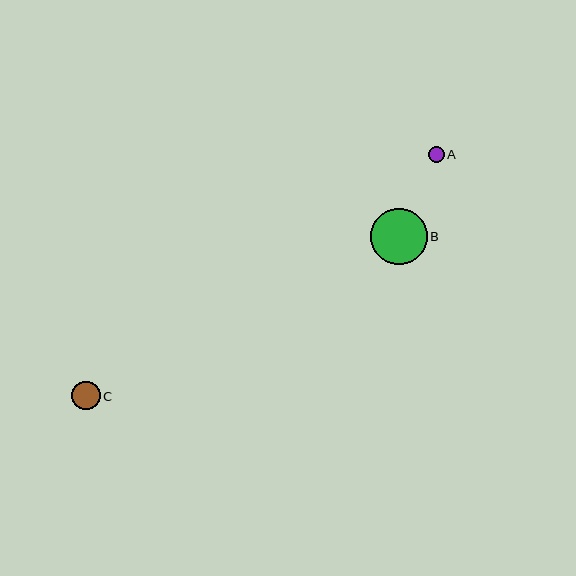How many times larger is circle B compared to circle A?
Circle B is approximately 3.7 times the size of circle A.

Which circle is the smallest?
Circle A is the smallest with a size of approximately 15 pixels.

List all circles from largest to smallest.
From largest to smallest: B, C, A.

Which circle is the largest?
Circle B is the largest with a size of approximately 57 pixels.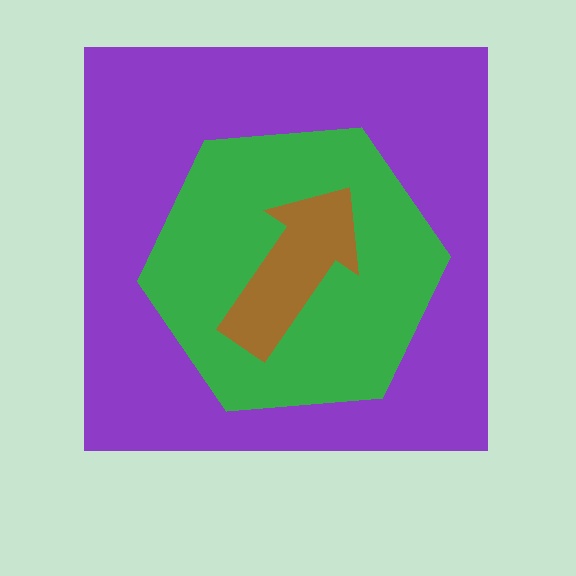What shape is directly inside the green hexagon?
The brown arrow.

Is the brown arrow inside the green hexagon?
Yes.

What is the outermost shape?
The purple square.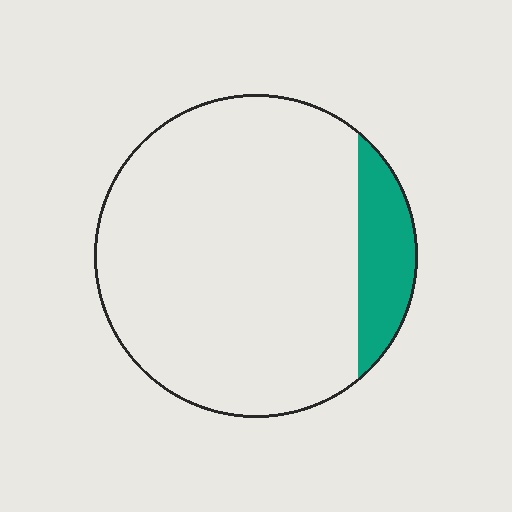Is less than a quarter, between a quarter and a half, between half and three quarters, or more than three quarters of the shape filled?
Less than a quarter.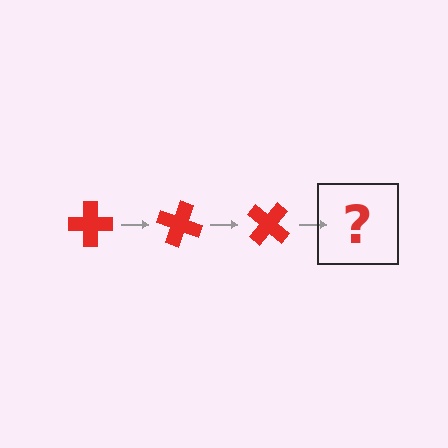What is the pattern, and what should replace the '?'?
The pattern is that the cross rotates 20 degrees each step. The '?' should be a red cross rotated 60 degrees.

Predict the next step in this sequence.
The next step is a red cross rotated 60 degrees.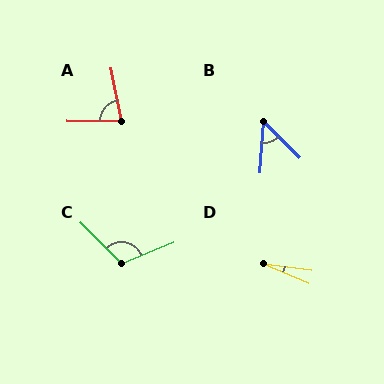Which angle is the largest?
C, at approximately 112 degrees.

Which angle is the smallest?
D, at approximately 16 degrees.